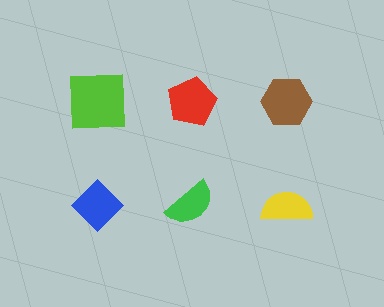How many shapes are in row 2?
3 shapes.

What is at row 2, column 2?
A green semicircle.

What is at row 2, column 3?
A yellow semicircle.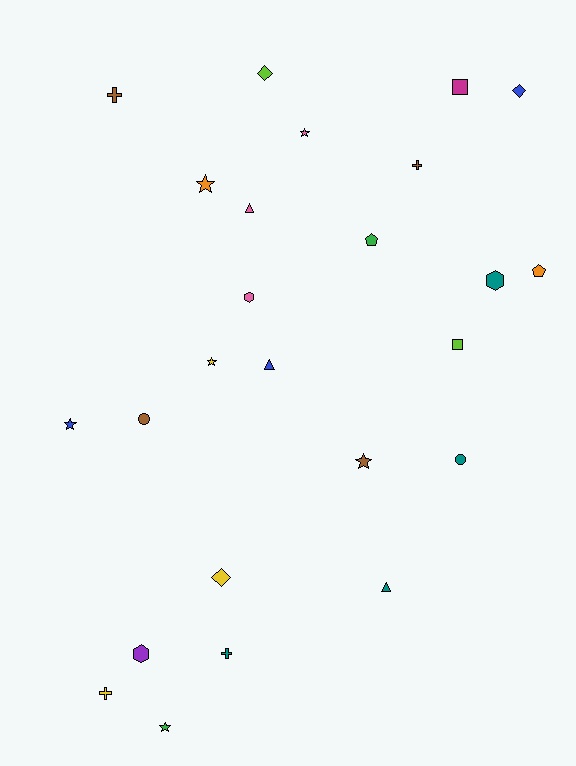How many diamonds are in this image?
There are 3 diamonds.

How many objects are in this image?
There are 25 objects.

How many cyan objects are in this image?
There are no cyan objects.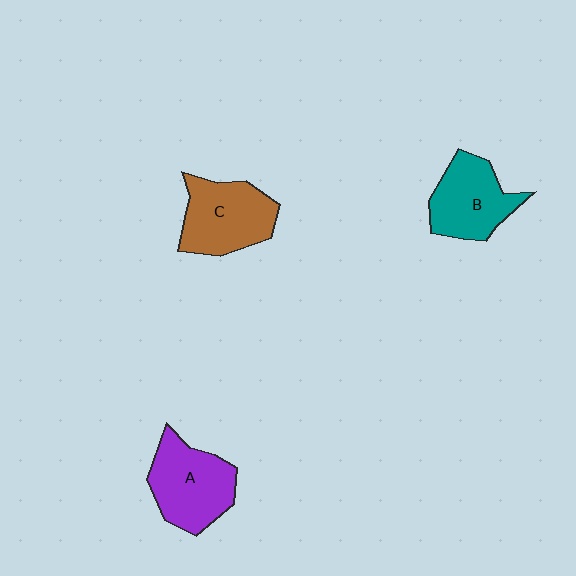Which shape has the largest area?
Shape A (purple).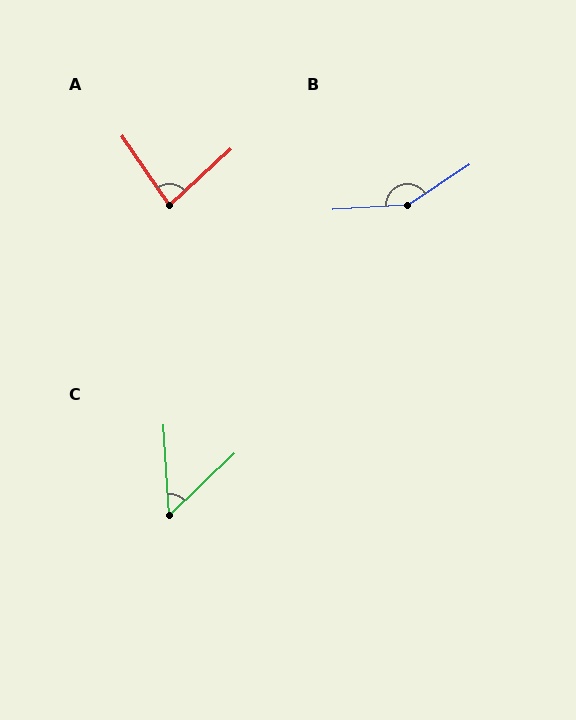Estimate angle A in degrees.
Approximately 82 degrees.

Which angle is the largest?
B, at approximately 150 degrees.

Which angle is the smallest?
C, at approximately 50 degrees.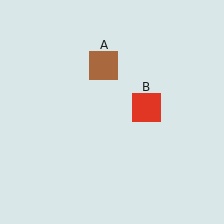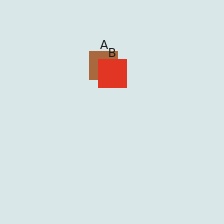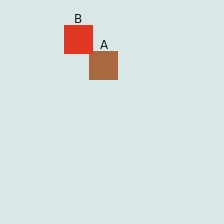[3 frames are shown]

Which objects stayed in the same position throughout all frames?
Brown square (object A) remained stationary.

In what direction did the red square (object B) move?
The red square (object B) moved up and to the left.